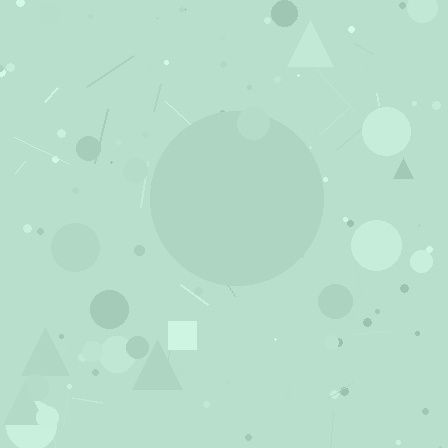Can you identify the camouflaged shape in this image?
The camouflaged shape is a circle.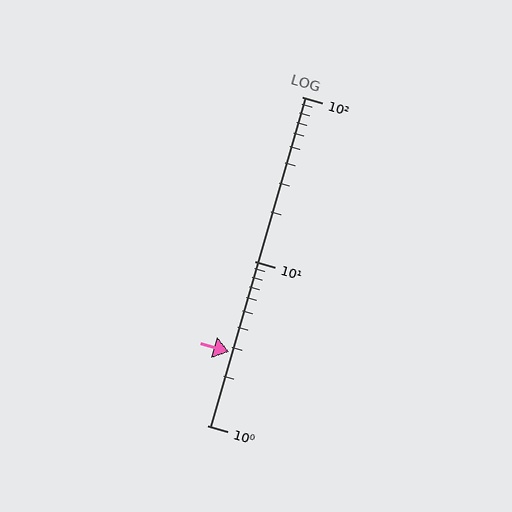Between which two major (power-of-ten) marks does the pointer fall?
The pointer is between 1 and 10.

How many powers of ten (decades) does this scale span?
The scale spans 2 decades, from 1 to 100.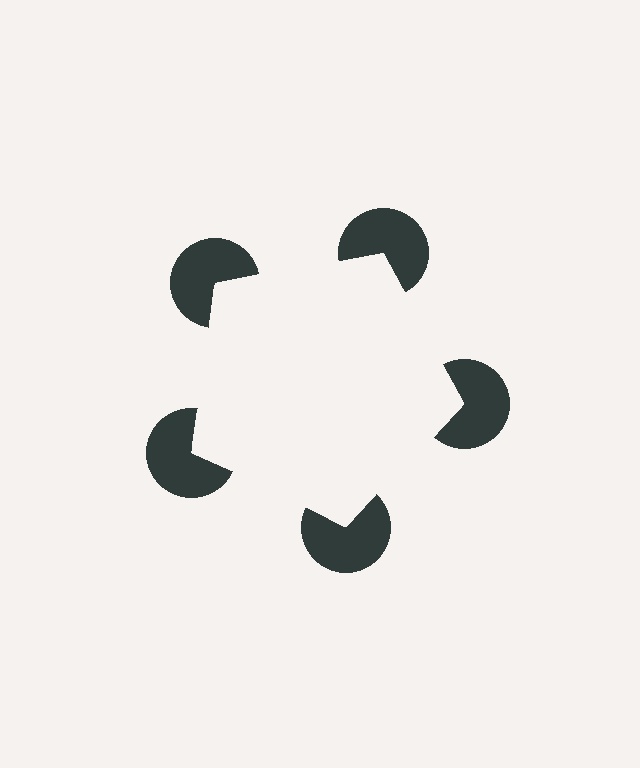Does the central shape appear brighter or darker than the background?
It typically appears slightly brighter than the background, even though no actual brightness change is drawn.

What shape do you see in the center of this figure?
An illusory pentagon — its edges are inferred from the aligned wedge cuts in the pac-man discs, not physically drawn.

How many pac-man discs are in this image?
There are 5 — one at each vertex of the illusory pentagon.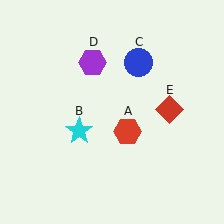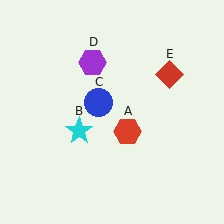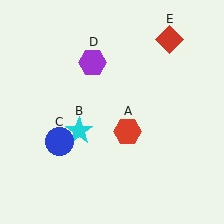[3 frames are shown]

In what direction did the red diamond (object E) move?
The red diamond (object E) moved up.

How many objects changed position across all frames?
2 objects changed position: blue circle (object C), red diamond (object E).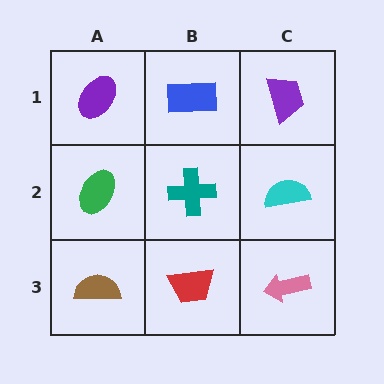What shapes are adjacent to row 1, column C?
A cyan semicircle (row 2, column C), a blue rectangle (row 1, column B).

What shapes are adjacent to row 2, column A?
A purple ellipse (row 1, column A), a brown semicircle (row 3, column A), a teal cross (row 2, column B).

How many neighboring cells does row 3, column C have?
2.